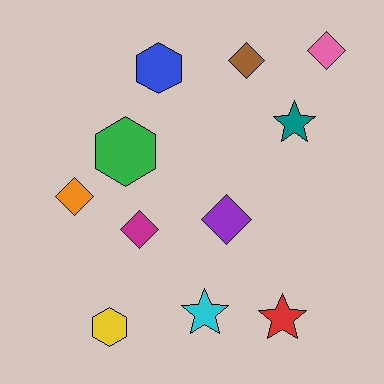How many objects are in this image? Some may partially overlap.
There are 11 objects.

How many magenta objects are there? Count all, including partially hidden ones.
There is 1 magenta object.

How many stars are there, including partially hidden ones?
There are 3 stars.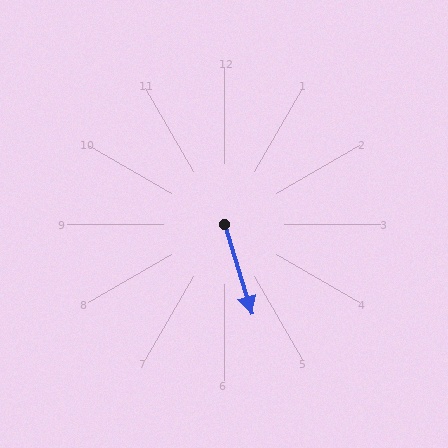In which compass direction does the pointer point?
South.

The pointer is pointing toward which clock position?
Roughly 5 o'clock.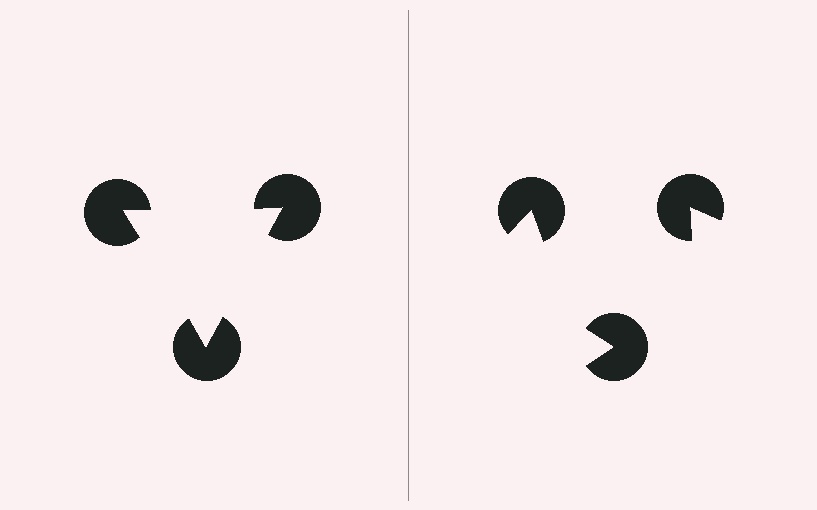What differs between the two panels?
The pac-man discs are positioned identically on both sides; only the wedge orientations differ. On the left they align to a triangle; on the right they are misaligned.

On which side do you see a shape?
An illusory triangle appears on the left side. On the right side the wedge cuts are rotated, so no coherent shape forms.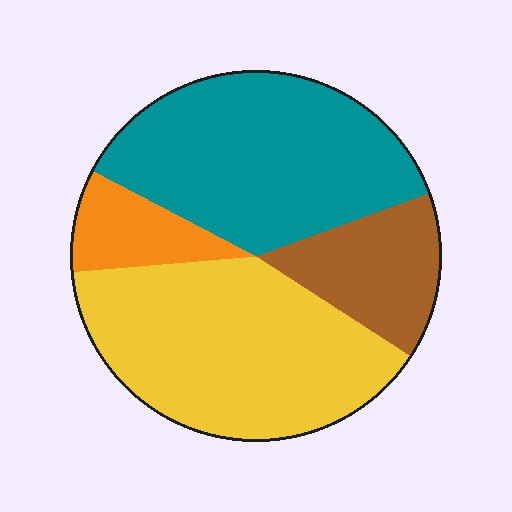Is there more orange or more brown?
Brown.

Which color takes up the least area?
Orange, at roughly 10%.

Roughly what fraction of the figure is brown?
Brown covers 15% of the figure.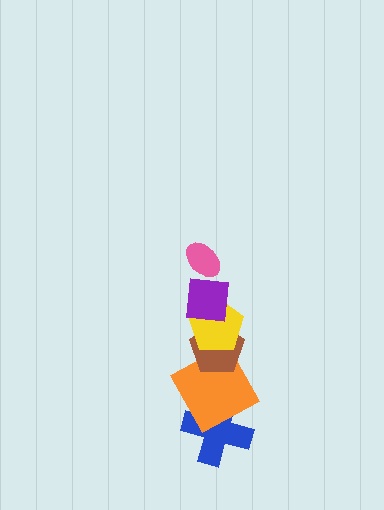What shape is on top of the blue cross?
The orange square is on top of the blue cross.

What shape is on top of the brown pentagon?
The yellow pentagon is on top of the brown pentagon.